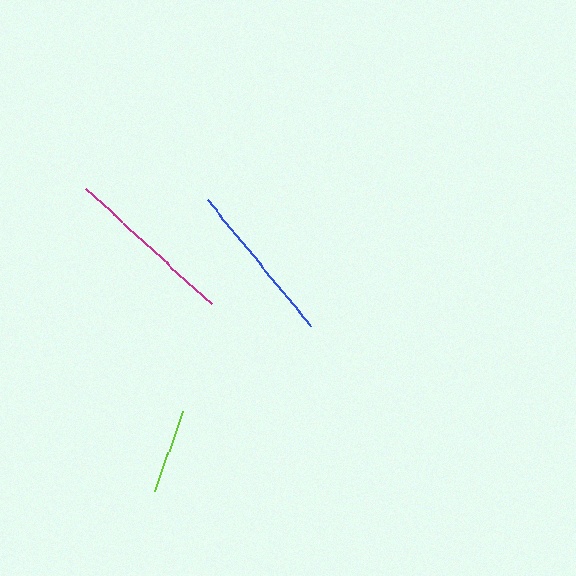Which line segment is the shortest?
The lime line is the shortest at approximately 86 pixels.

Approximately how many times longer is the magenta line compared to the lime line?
The magenta line is approximately 2.0 times the length of the lime line.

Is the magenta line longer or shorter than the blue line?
The magenta line is longer than the blue line.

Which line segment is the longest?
The magenta line is the longest at approximately 171 pixels.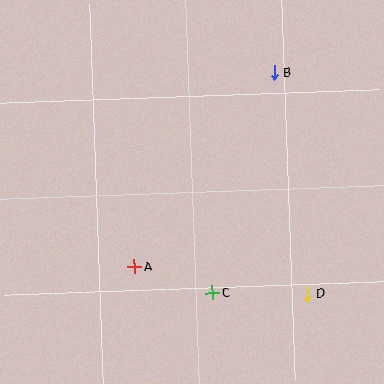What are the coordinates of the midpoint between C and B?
The midpoint between C and B is at (243, 183).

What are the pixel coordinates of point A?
Point A is at (135, 267).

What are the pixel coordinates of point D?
Point D is at (307, 294).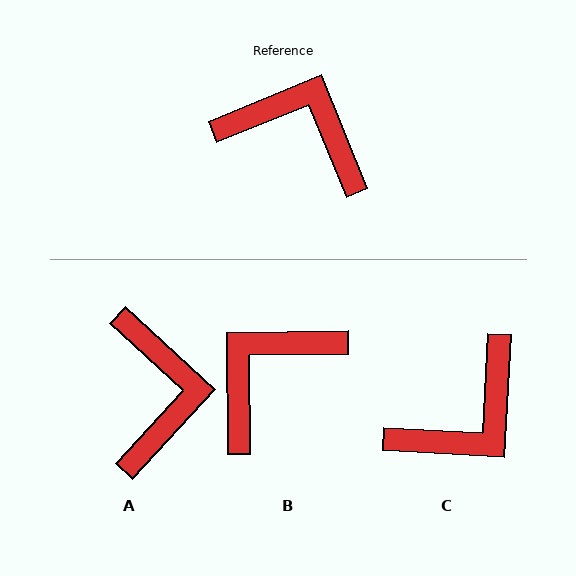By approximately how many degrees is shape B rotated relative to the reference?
Approximately 68 degrees counter-clockwise.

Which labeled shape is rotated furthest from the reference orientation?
C, about 115 degrees away.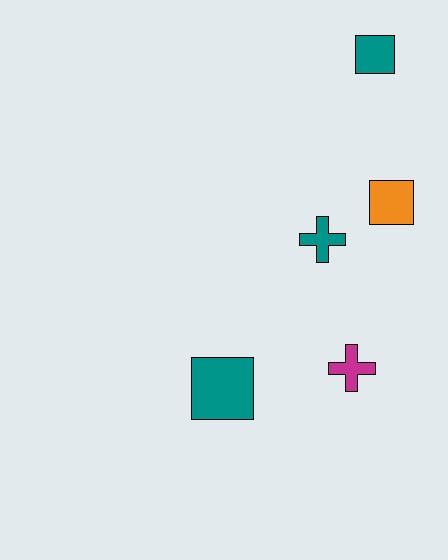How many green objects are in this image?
There are no green objects.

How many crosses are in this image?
There are 2 crosses.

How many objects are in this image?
There are 5 objects.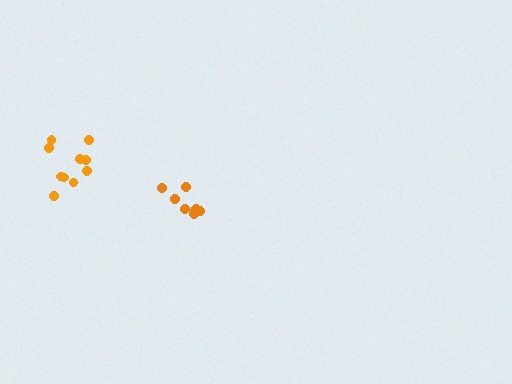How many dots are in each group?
Group 1: 10 dots, Group 2: 8 dots (18 total).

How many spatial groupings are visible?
There are 2 spatial groupings.